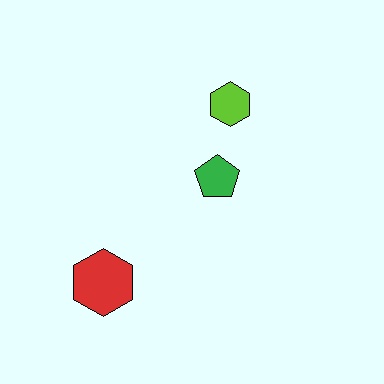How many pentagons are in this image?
There is 1 pentagon.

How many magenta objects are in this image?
There are no magenta objects.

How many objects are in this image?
There are 3 objects.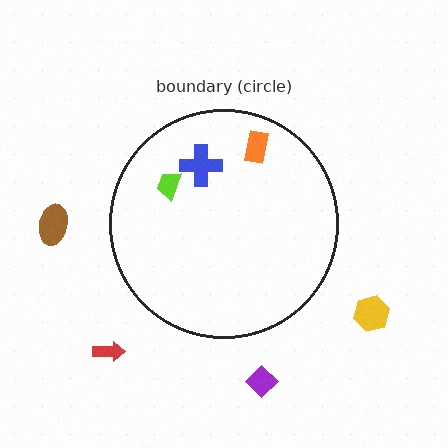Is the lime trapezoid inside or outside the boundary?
Inside.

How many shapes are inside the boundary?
3 inside, 4 outside.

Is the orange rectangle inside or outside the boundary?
Inside.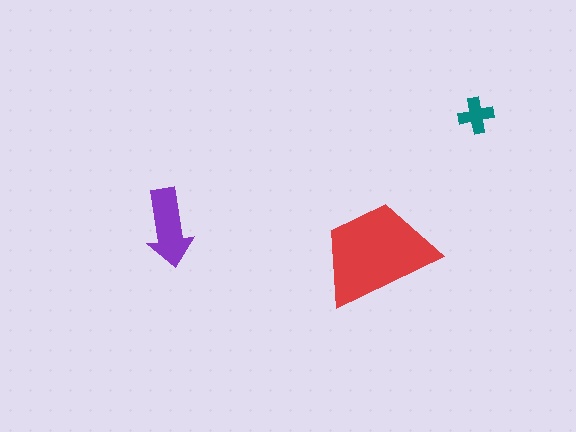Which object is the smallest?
The teal cross.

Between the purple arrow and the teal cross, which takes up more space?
The purple arrow.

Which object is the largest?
The red trapezoid.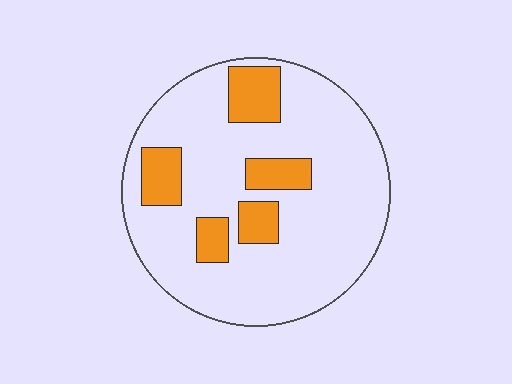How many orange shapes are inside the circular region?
5.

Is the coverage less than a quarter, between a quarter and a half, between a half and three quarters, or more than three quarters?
Less than a quarter.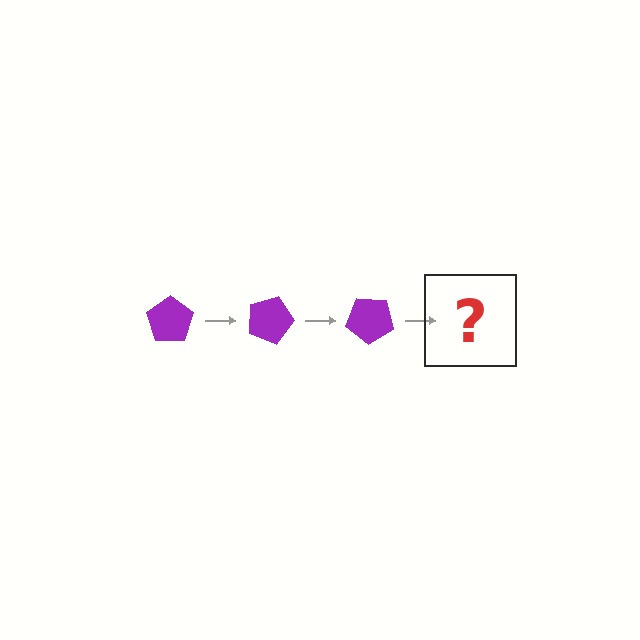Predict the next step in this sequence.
The next step is a purple pentagon rotated 60 degrees.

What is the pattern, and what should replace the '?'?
The pattern is that the pentagon rotates 20 degrees each step. The '?' should be a purple pentagon rotated 60 degrees.